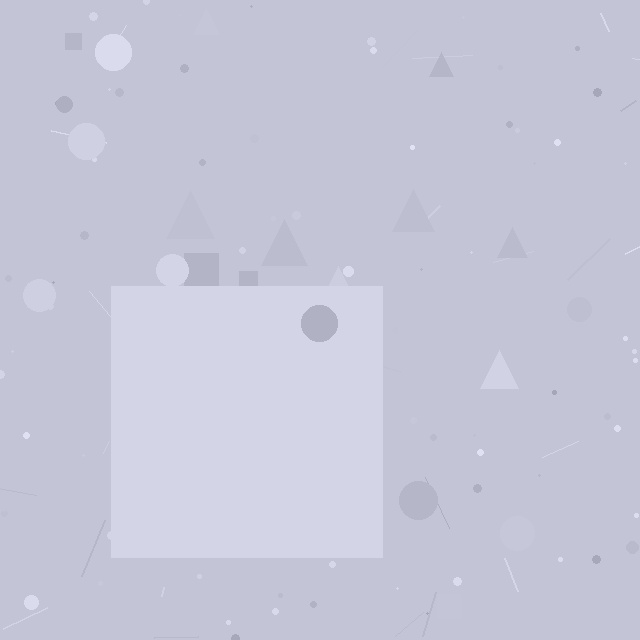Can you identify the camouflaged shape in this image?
The camouflaged shape is a square.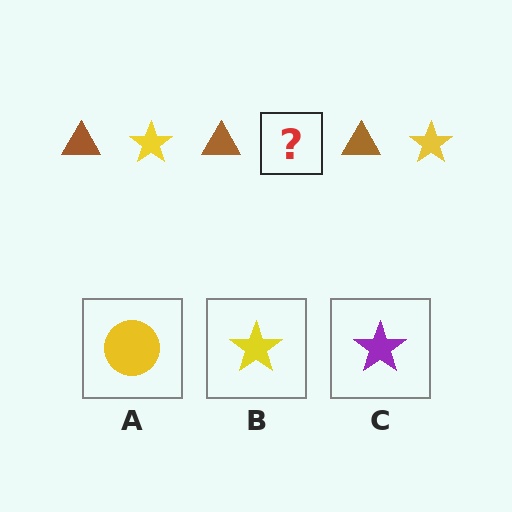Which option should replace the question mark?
Option B.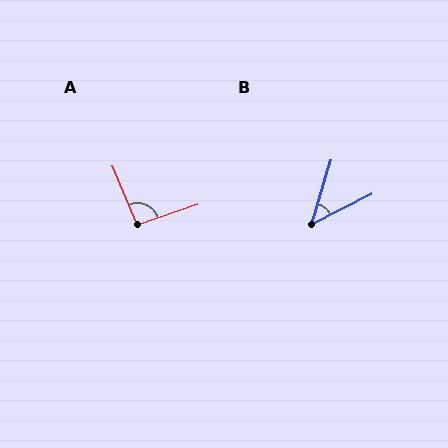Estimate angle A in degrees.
Approximately 94 degrees.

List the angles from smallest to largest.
B (46°), A (94°).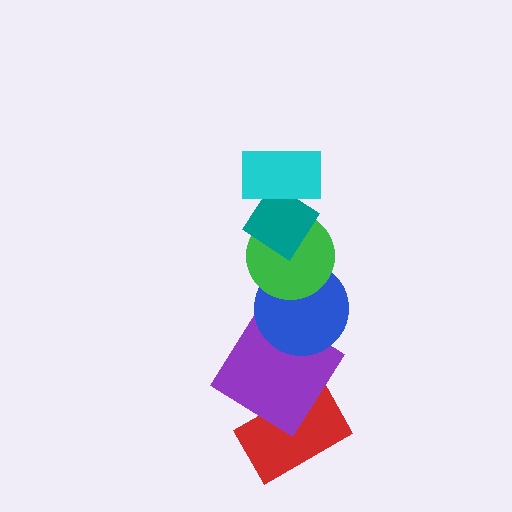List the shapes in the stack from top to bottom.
From top to bottom: the cyan rectangle, the teal diamond, the green circle, the blue circle, the purple diamond, the red rectangle.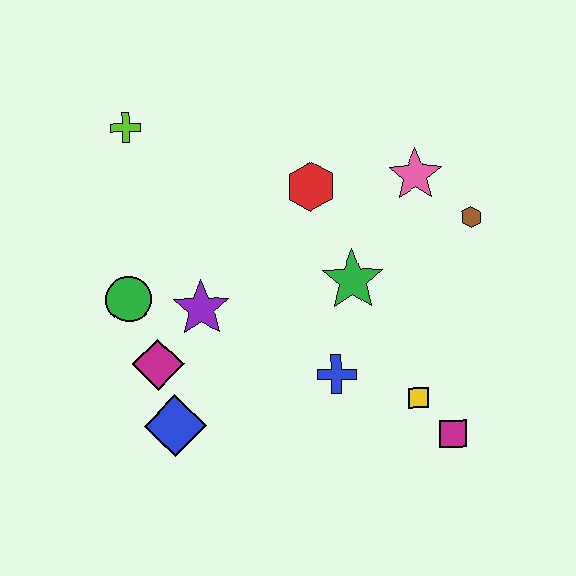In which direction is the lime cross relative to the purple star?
The lime cross is above the purple star.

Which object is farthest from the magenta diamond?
The brown hexagon is farthest from the magenta diamond.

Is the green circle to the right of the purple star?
No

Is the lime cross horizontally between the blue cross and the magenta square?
No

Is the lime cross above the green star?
Yes